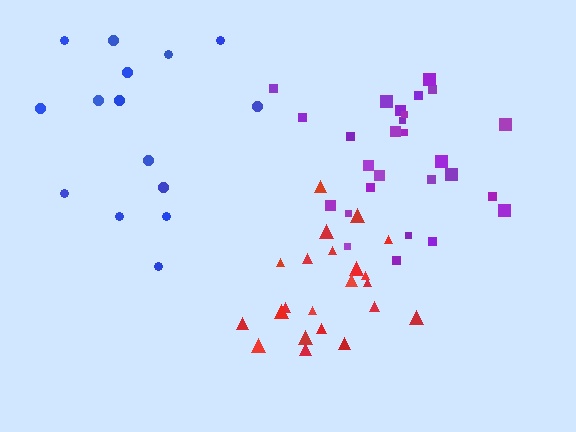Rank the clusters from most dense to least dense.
purple, red, blue.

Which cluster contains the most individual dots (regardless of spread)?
Purple (27).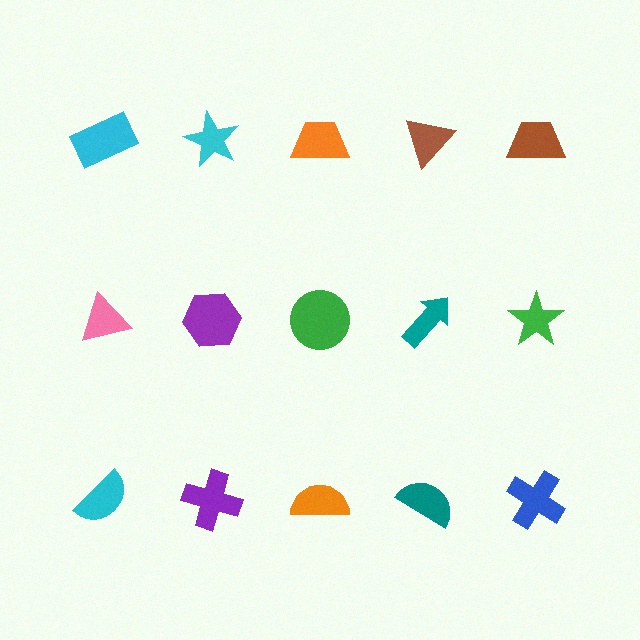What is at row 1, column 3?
An orange trapezoid.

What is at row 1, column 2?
A cyan star.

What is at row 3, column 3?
An orange semicircle.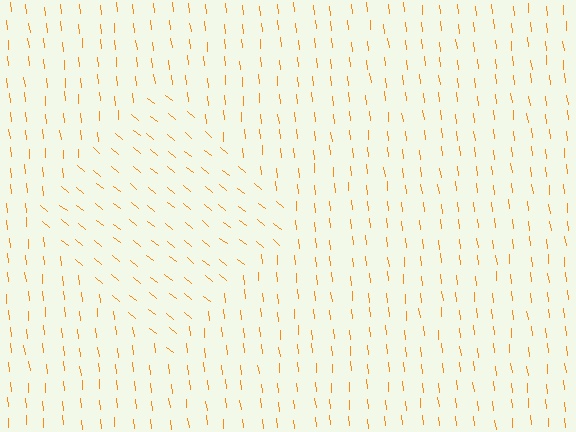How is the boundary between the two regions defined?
The boundary is defined purely by a change in line orientation (approximately 45 degrees difference). All lines are the same color and thickness.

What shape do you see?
I see a diamond.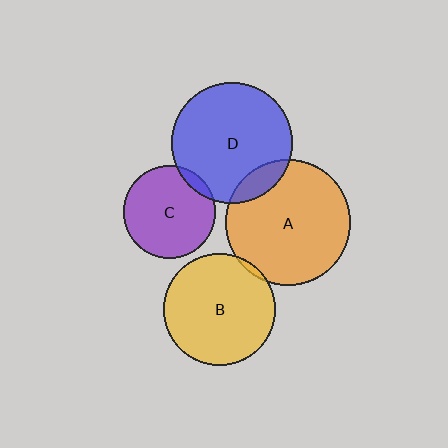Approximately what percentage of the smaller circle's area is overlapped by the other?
Approximately 5%.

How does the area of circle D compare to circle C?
Approximately 1.7 times.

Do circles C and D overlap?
Yes.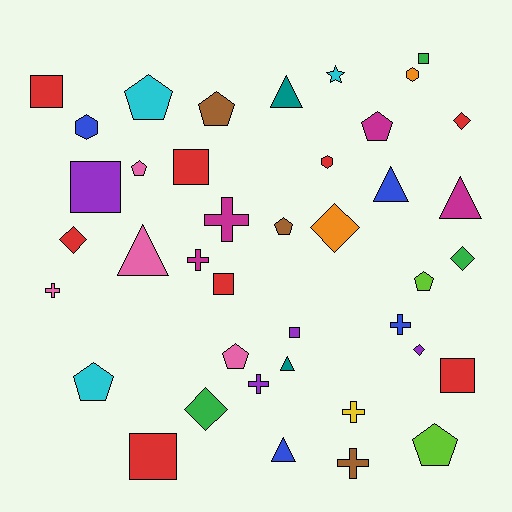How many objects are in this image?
There are 40 objects.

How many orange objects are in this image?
There are 2 orange objects.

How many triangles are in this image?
There are 6 triangles.